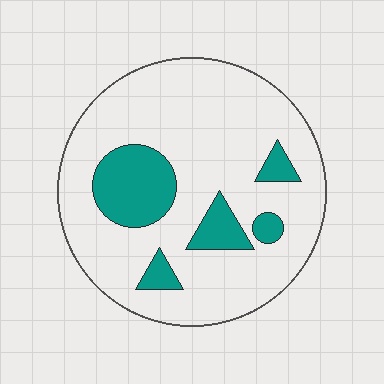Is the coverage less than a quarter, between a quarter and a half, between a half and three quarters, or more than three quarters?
Less than a quarter.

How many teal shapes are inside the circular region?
5.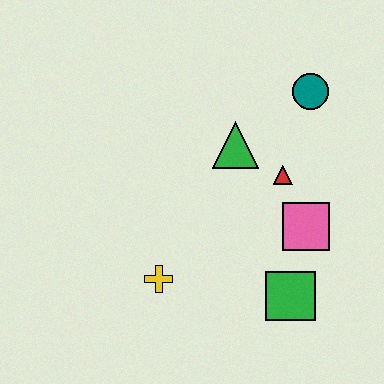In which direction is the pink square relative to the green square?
The pink square is above the green square.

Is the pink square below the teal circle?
Yes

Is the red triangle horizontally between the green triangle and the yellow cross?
No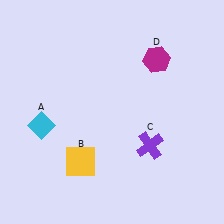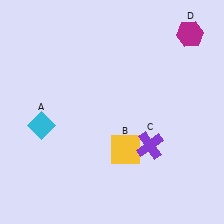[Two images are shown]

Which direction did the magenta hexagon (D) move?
The magenta hexagon (D) moved right.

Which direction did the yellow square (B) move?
The yellow square (B) moved right.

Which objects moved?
The objects that moved are: the yellow square (B), the magenta hexagon (D).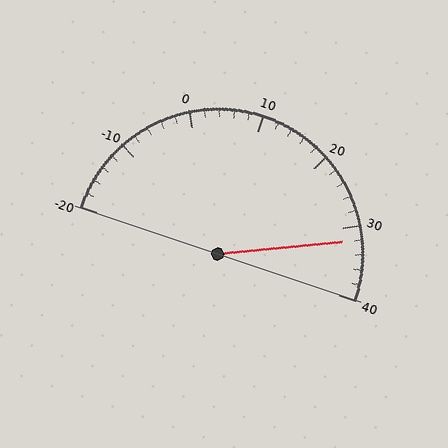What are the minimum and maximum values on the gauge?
The gauge ranges from -20 to 40.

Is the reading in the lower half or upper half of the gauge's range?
The reading is in the upper half of the range (-20 to 40).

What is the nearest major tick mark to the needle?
The nearest major tick mark is 30.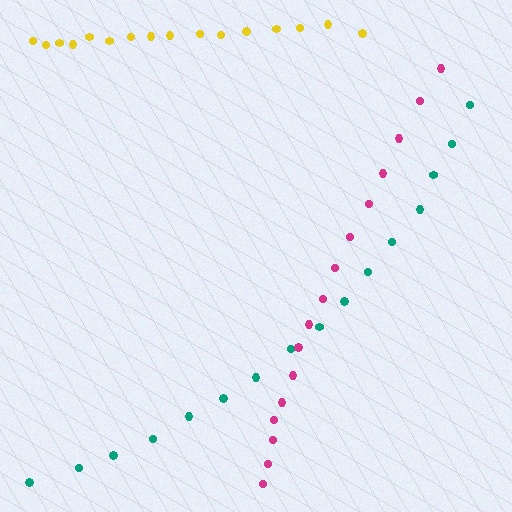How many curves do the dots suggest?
There are 3 distinct paths.